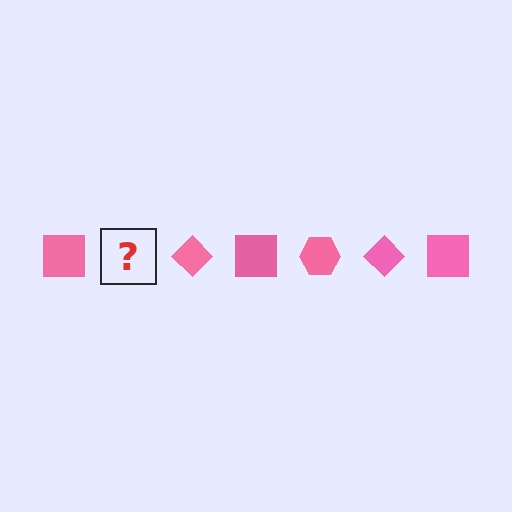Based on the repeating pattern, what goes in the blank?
The blank should be a pink hexagon.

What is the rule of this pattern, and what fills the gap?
The rule is that the pattern cycles through square, hexagon, diamond shapes in pink. The gap should be filled with a pink hexagon.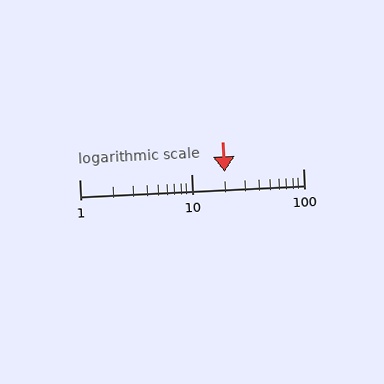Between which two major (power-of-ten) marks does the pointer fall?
The pointer is between 10 and 100.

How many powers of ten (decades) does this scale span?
The scale spans 2 decades, from 1 to 100.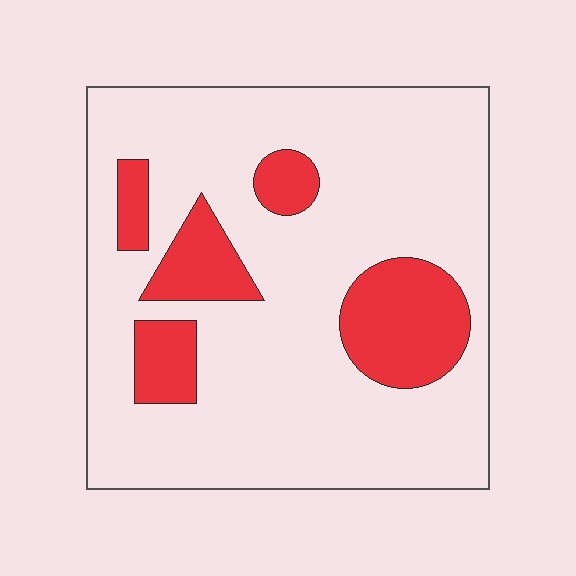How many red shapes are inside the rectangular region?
5.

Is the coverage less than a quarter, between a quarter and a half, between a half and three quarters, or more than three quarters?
Less than a quarter.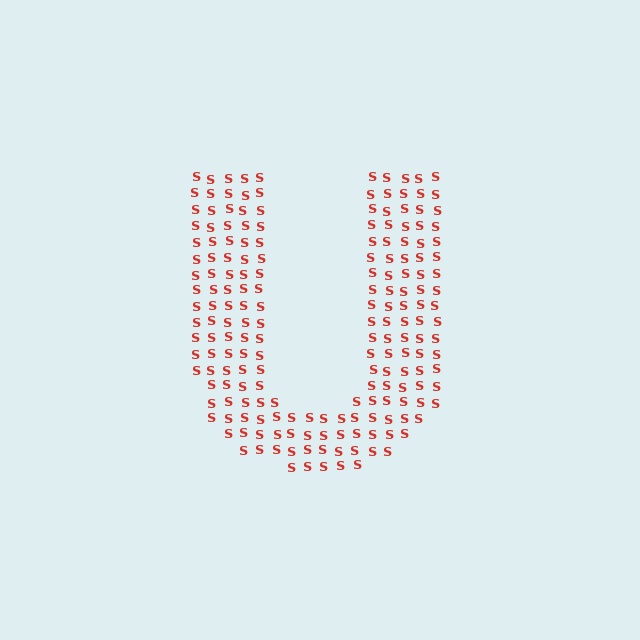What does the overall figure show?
The overall figure shows the letter U.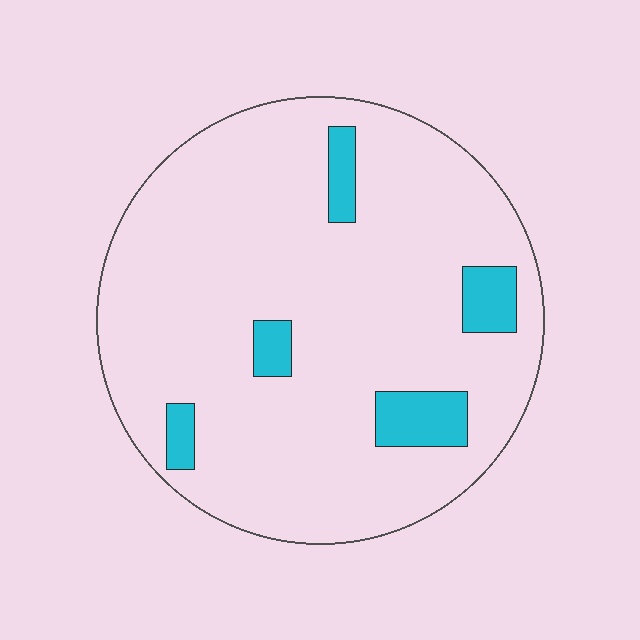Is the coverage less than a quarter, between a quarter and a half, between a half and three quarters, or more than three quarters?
Less than a quarter.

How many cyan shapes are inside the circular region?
5.